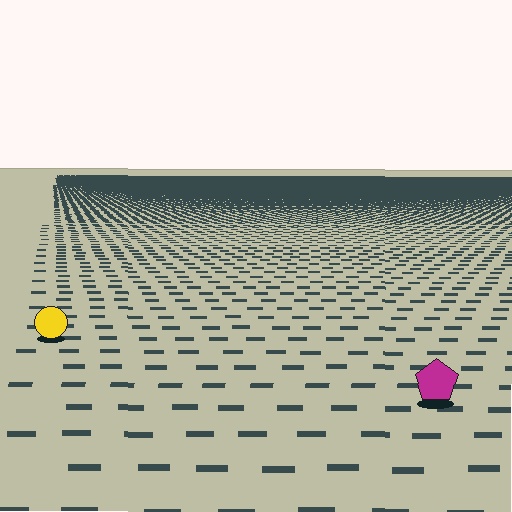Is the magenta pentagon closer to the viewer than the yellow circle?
Yes. The magenta pentagon is closer — you can tell from the texture gradient: the ground texture is coarser near it.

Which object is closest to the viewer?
The magenta pentagon is closest. The texture marks near it are larger and more spread out.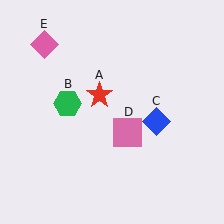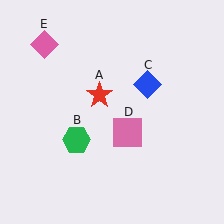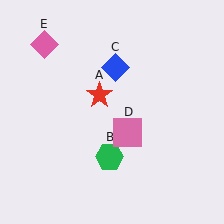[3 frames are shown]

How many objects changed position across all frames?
2 objects changed position: green hexagon (object B), blue diamond (object C).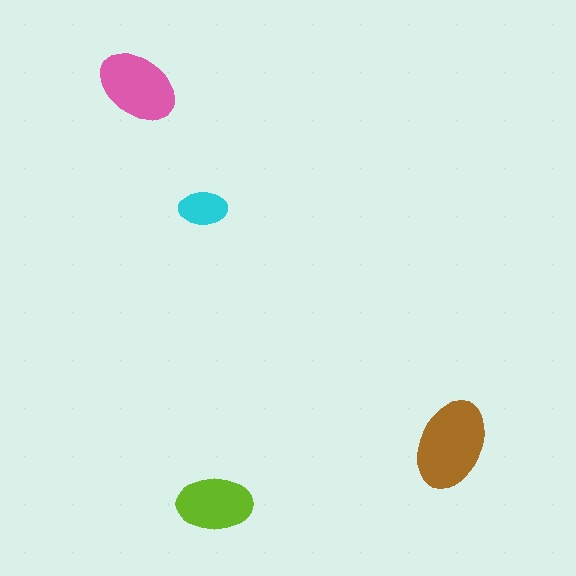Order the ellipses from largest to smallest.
the brown one, the pink one, the lime one, the cyan one.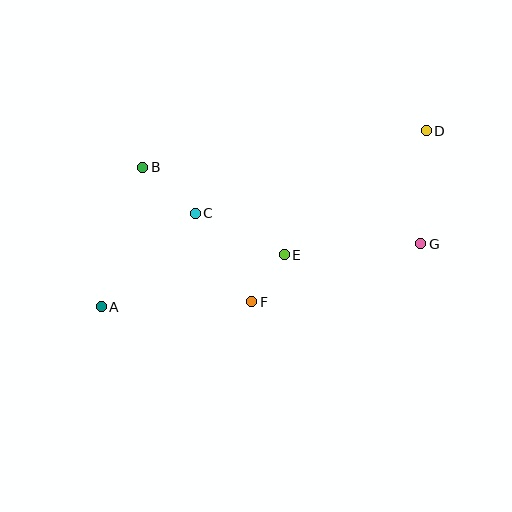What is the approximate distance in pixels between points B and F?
The distance between B and F is approximately 173 pixels.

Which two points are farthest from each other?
Points A and D are farthest from each other.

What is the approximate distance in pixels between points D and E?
The distance between D and E is approximately 189 pixels.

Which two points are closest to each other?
Points E and F are closest to each other.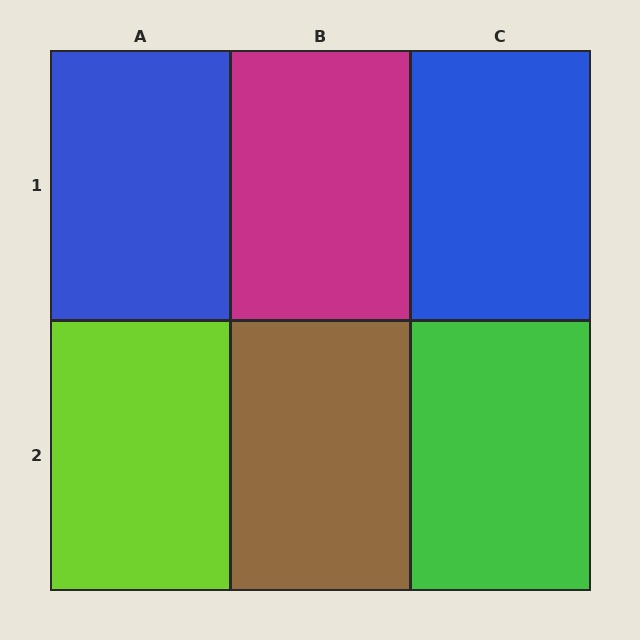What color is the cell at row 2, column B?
Brown.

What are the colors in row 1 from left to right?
Blue, magenta, blue.